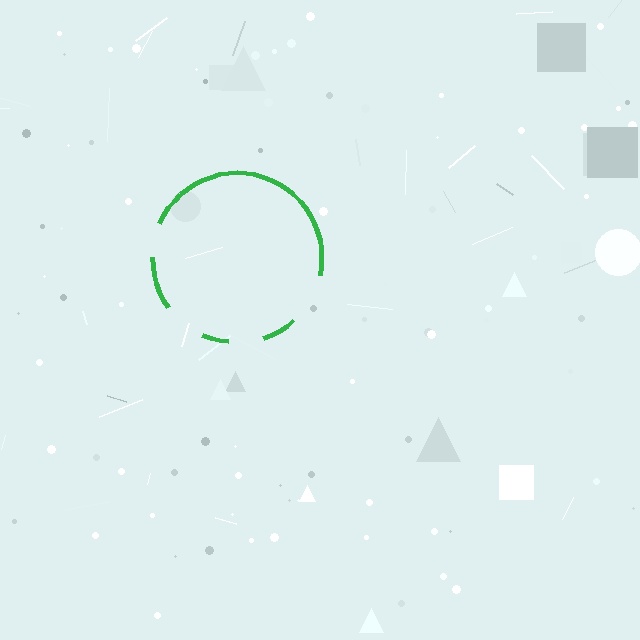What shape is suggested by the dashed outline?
The dashed outline suggests a circle.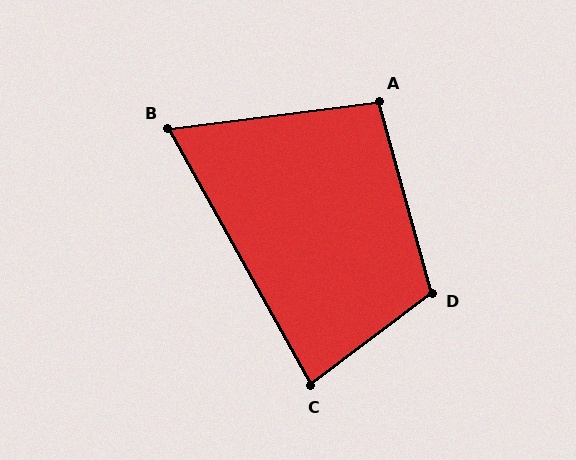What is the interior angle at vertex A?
Approximately 98 degrees (obtuse).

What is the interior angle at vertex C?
Approximately 82 degrees (acute).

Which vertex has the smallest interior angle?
B, at approximately 68 degrees.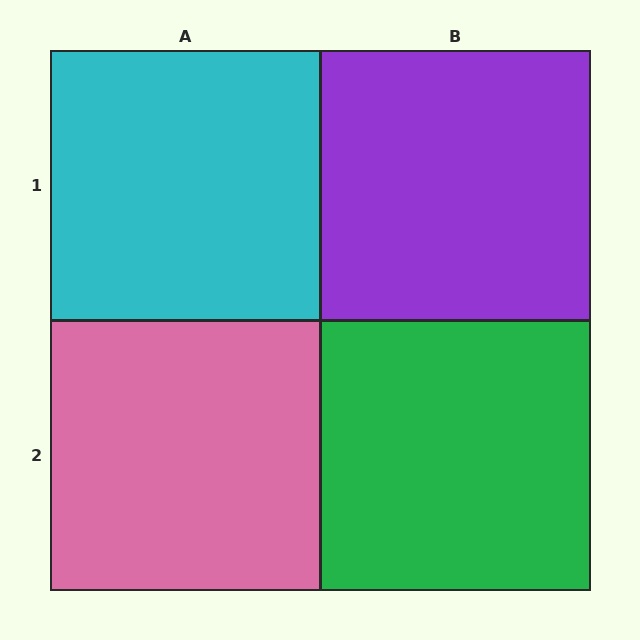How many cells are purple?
1 cell is purple.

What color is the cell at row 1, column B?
Purple.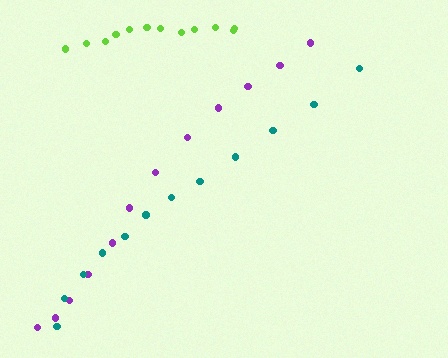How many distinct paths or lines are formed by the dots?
There are 3 distinct paths.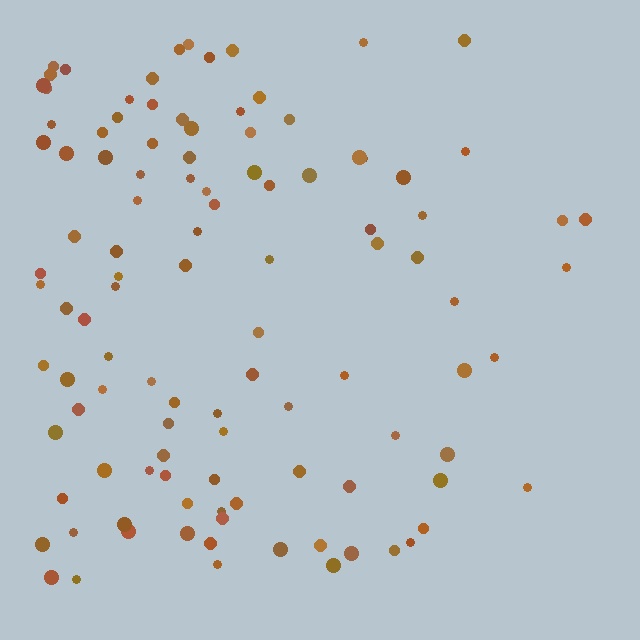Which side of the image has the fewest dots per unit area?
The right.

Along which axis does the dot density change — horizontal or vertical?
Horizontal.